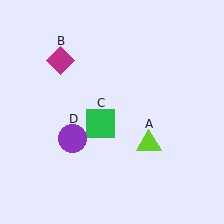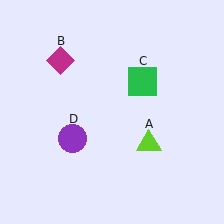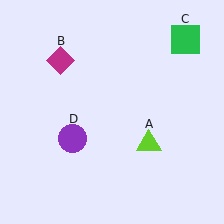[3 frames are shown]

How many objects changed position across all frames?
1 object changed position: green square (object C).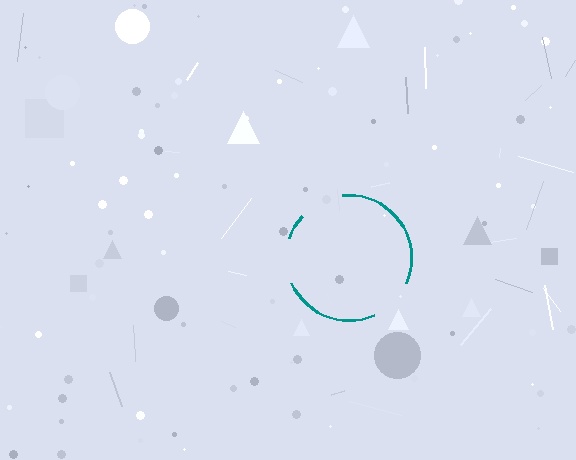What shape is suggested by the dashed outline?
The dashed outline suggests a circle.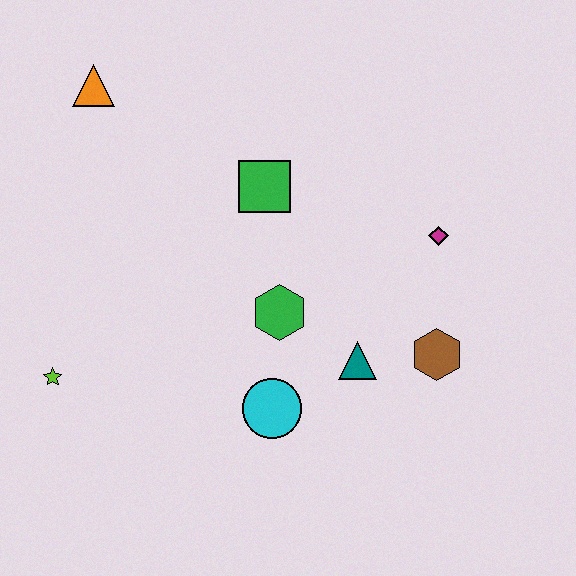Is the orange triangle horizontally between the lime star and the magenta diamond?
Yes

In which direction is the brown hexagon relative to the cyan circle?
The brown hexagon is to the right of the cyan circle.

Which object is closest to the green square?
The green hexagon is closest to the green square.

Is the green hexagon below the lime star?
No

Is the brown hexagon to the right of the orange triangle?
Yes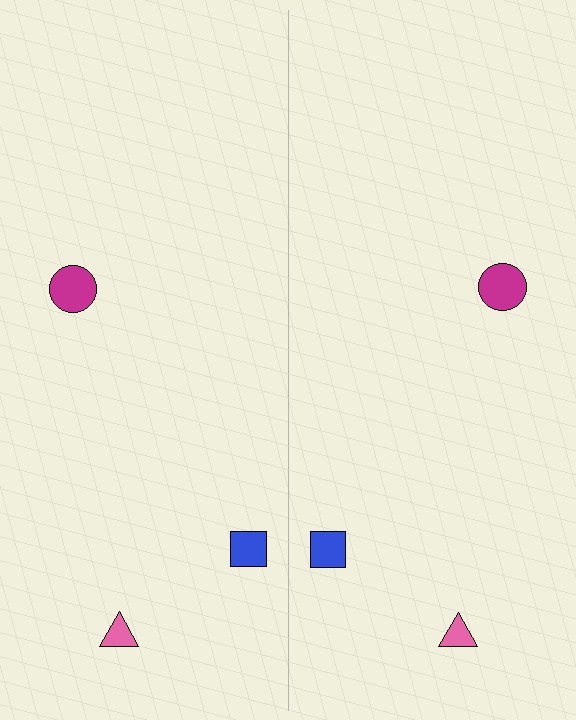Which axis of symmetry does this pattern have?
The pattern has a vertical axis of symmetry running through the center of the image.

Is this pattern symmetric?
Yes, this pattern has bilateral (reflection) symmetry.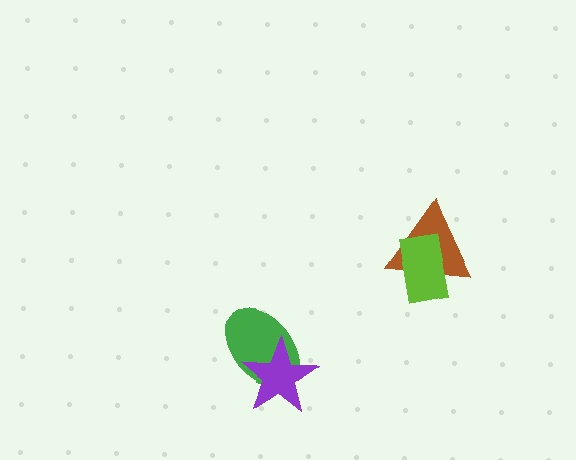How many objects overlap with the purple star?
1 object overlaps with the purple star.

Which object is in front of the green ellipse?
The purple star is in front of the green ellipse.